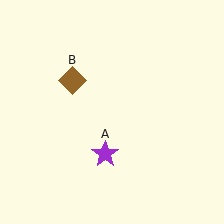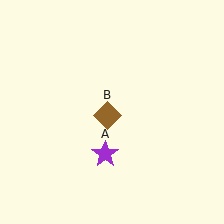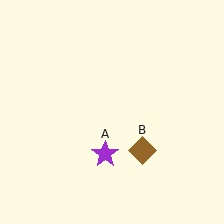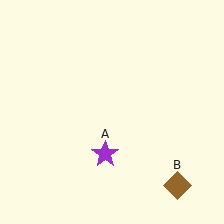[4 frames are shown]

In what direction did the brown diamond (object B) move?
The brown diamond (object B) moved down and to the right.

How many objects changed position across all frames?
1 object changed position: brown diamond (object B).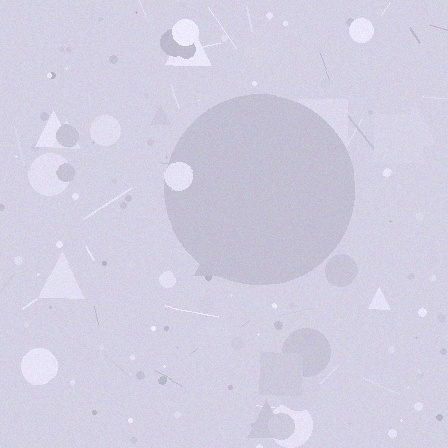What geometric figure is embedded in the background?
A circle is embedded in the background.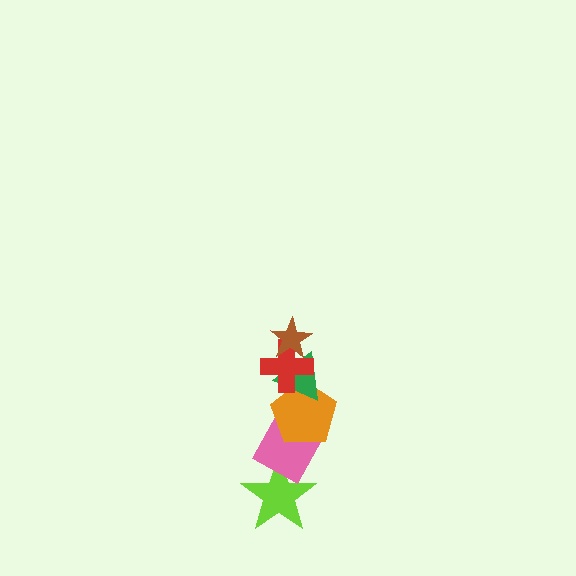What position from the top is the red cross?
The red cross is 2nd from the top.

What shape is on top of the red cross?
The brown star is on top of the red cross.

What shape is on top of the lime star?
The pink diamond is on top of the lime star.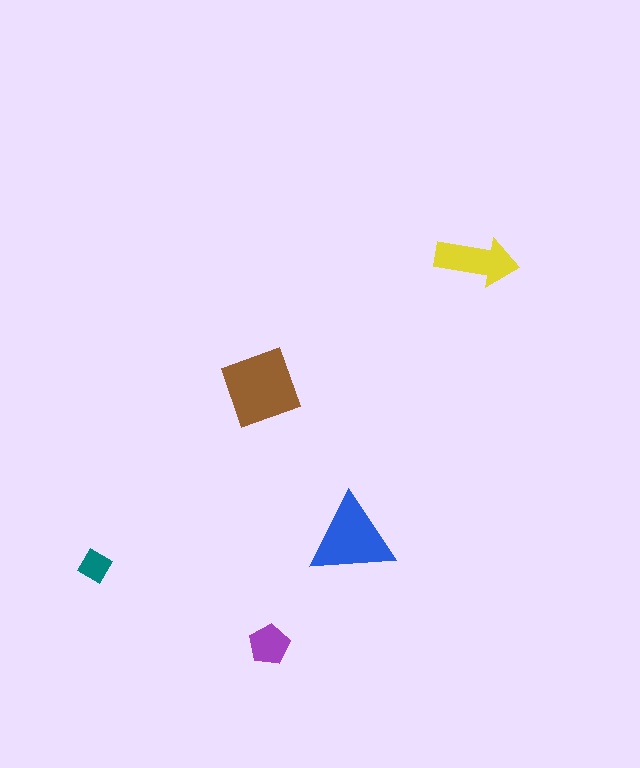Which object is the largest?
The brown square.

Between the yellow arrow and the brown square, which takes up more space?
The brown square.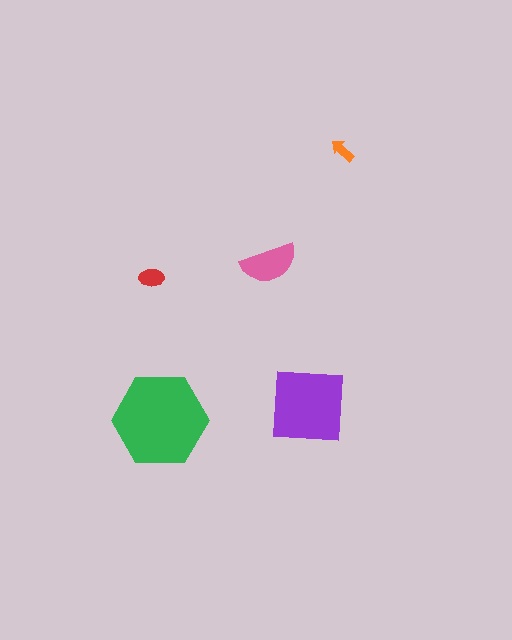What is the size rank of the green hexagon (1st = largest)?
1st.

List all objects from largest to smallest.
The green hexagon, the purple square, the pink semicircle, the red ellipse, the orange arrow.